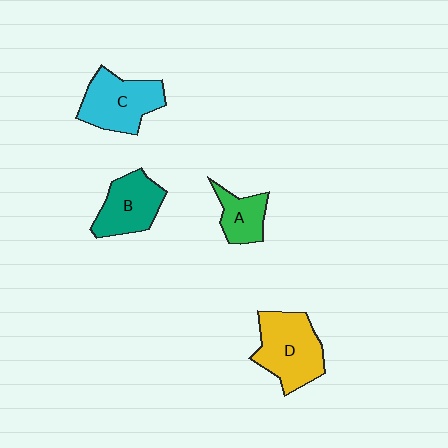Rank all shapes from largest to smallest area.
From largest to smallest: D (yellow), C (cyan), B (teal), A (green).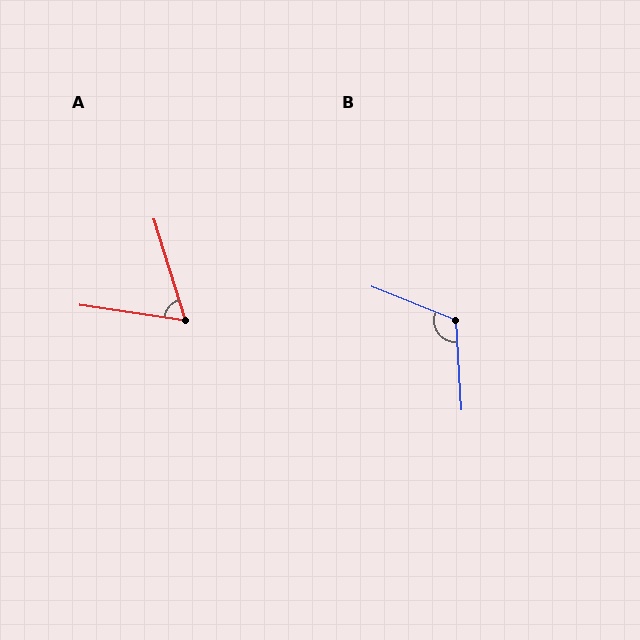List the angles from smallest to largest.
A (64°), B (116°).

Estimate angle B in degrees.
Approximately 116 degrees.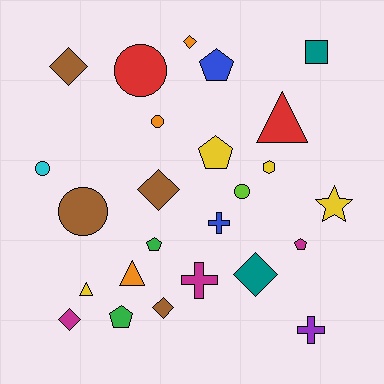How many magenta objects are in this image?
There are 3 magenta objects.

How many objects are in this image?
There are 25 objects.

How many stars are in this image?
There is 1 star.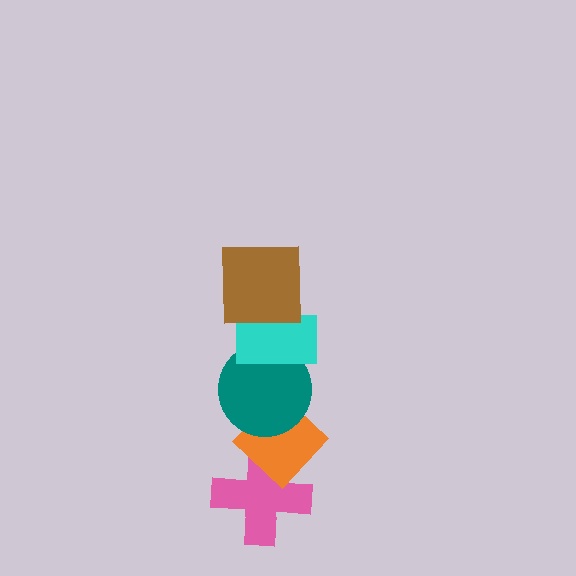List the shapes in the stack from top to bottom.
From top to bottom: the brown square, the cyan rectangle, the teal circle, the orange diamond, the pink cross.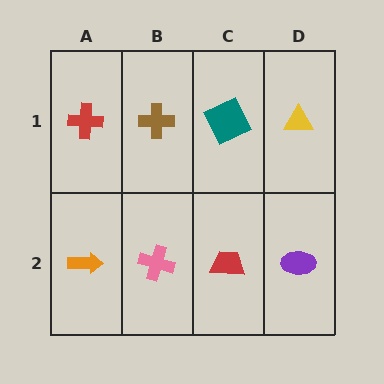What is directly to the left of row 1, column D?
A teal square.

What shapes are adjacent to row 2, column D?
A yellow triangle (row 1, column D), a red trapezoid (row 2, column C).